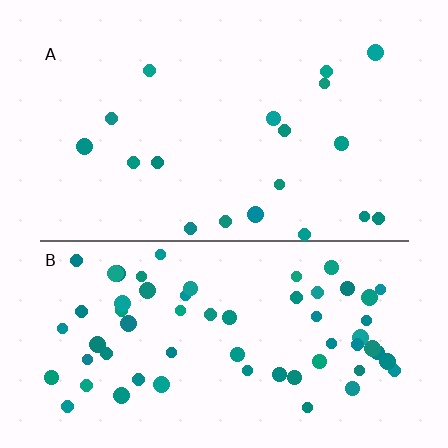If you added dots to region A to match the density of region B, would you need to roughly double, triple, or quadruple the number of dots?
Approximately triple.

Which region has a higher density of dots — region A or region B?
B (the bottom).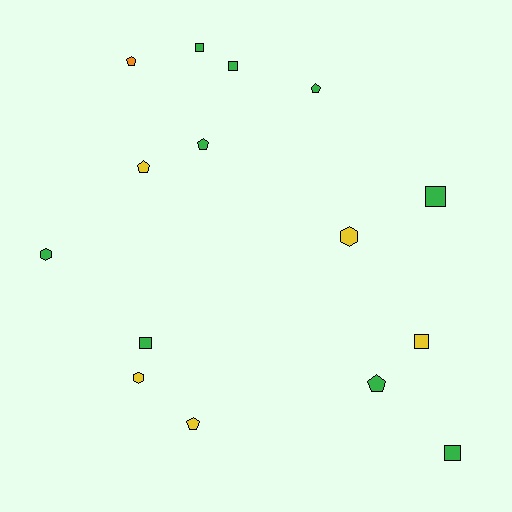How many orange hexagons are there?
There are no orange hexagons.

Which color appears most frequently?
Green, with 9 objects.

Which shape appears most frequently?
Pentagon, with 6 objects.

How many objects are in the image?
There are 15 objects.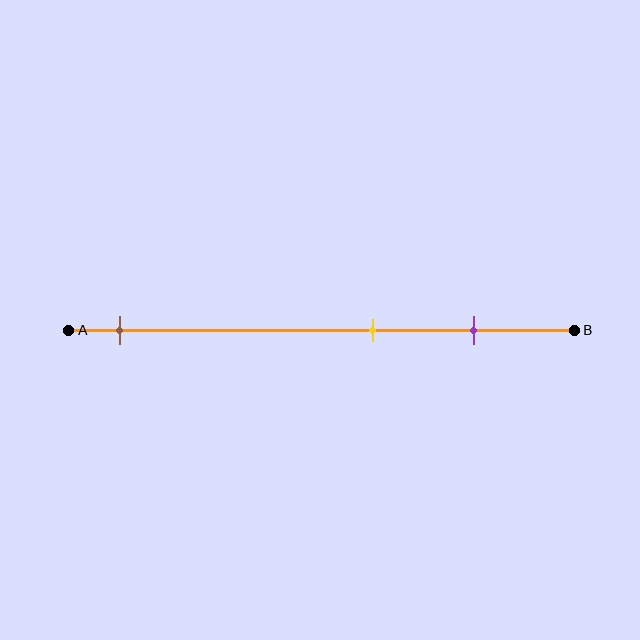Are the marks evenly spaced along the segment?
No, the marks are not evenly spaced.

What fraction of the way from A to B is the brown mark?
The brown mark is approximately 10% (0.1) of the way from A to B.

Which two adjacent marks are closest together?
The yellow and purple marks are the closest adjacent pair.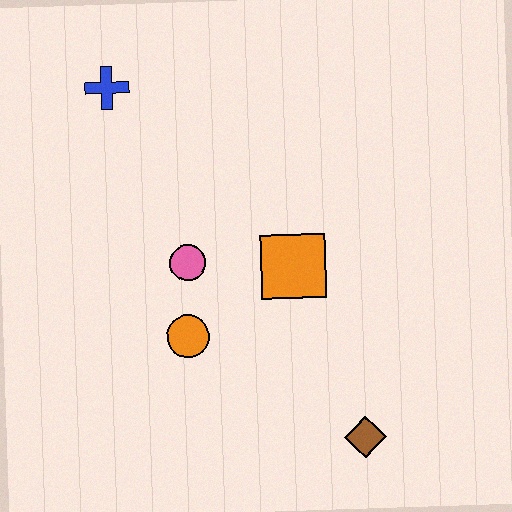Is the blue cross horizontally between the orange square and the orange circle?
No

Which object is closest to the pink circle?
The orange circle is closest to the pink circle.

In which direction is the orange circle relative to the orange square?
The orange circle is to the left of the orange square.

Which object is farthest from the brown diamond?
The blue cross is farthest from the brown diamond.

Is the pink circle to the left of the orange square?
Yes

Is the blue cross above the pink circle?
Yes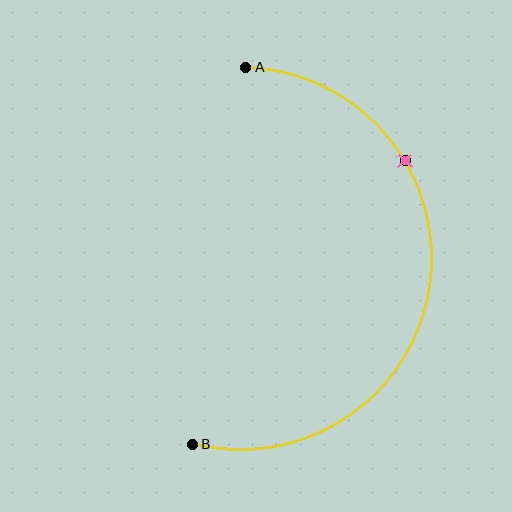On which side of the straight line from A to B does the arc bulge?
The arc bulges to the right of the straight line connecting A and B.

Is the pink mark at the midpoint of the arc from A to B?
No. The pink mark lies on the arc but is closer to endpoint A. The arc midpoint would be at the point on the curve equidistant along the arc from both A and B.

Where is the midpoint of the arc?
The arc midpoint is the point on the curve farthest from the straight line joining A and B. It sits to the right of that line.